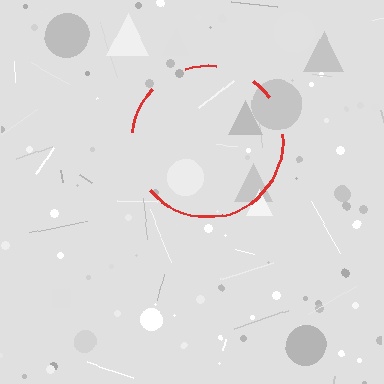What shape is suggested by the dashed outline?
The dashed outline suggests a circle.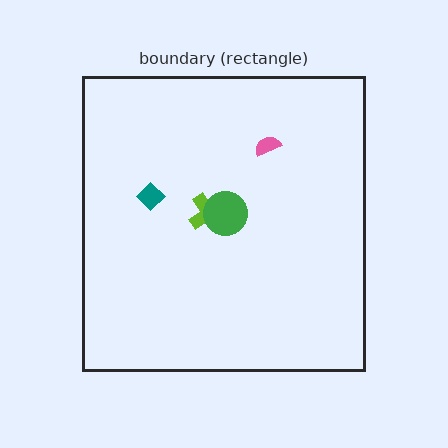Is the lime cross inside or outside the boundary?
Inside.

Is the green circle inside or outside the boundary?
Inside.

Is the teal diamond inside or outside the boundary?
Inside.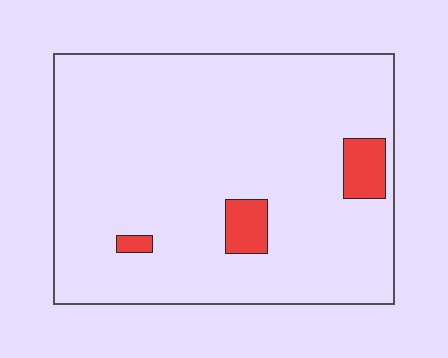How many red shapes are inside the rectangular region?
3.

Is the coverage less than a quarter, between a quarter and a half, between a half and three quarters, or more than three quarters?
Less than a quarter.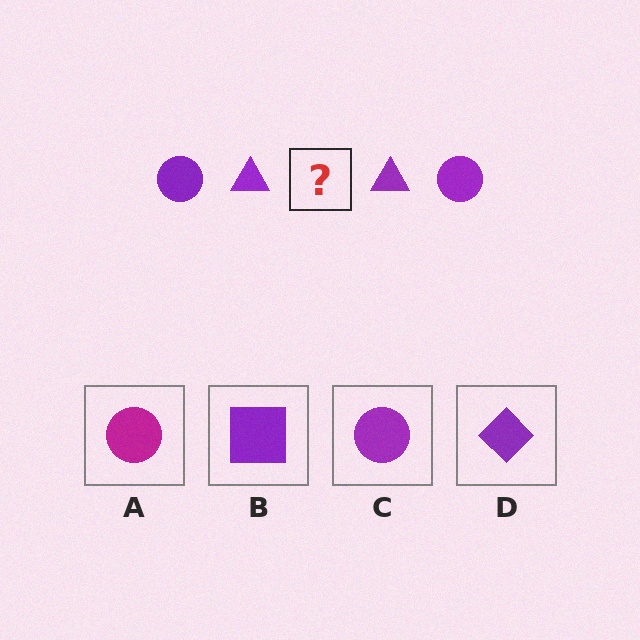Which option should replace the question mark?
Option C.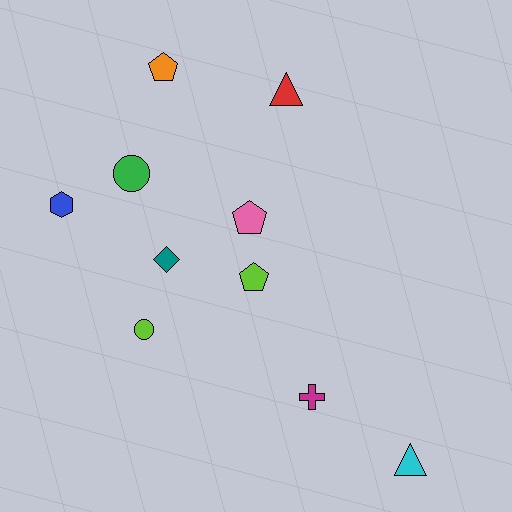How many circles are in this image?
There are 2 circles.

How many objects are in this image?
There are 10 objects.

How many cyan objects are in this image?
There is 1 cyan object.